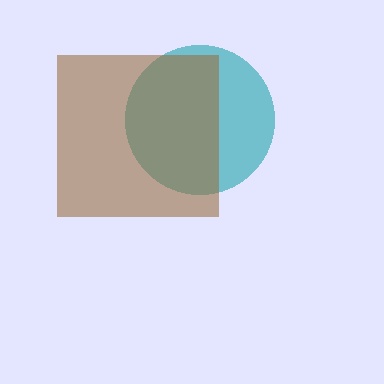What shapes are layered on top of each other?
The layered shapes are: a teal circle, a brown square.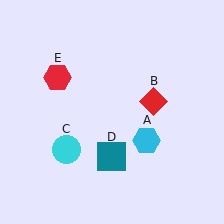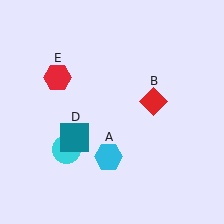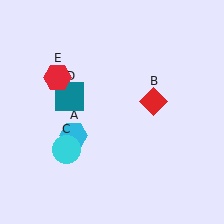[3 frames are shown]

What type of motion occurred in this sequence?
The cyan hexagon (object A), teal square (object D) rotated clockwise around the center of the scene.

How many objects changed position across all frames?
2 objects changed position: cyan hexagon (object A), teal square (object D).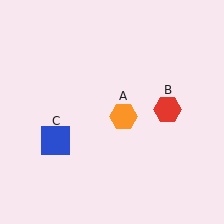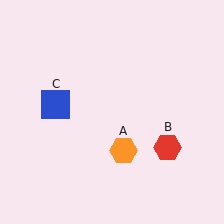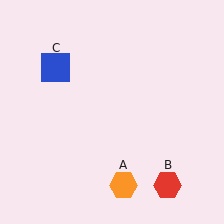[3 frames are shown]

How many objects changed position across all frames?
3 objects changed position: orange hexagon (object A), red hexagon (object B), blue square (object C).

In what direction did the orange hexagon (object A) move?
The orange hexagon (object A) moved down.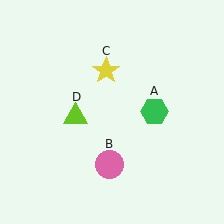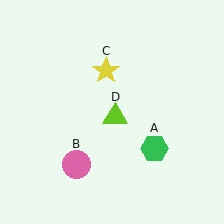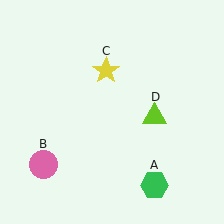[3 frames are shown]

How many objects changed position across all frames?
3 objects changed position: green hexagon (object A), pink circle (object B), lime triangle (object D).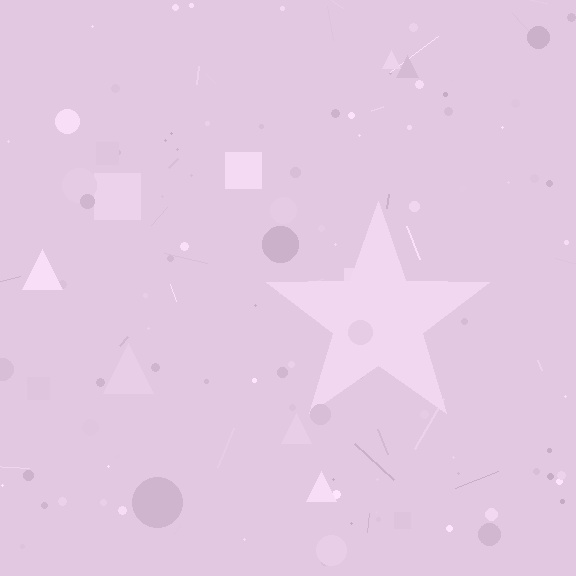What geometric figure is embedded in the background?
A star is embedded in the background.